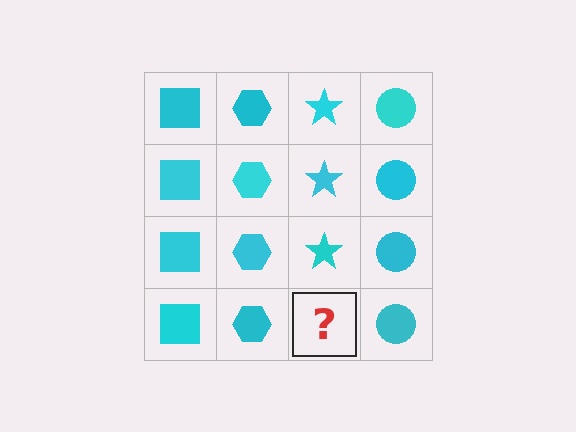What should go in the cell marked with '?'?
The missing cell should contain a cyan star.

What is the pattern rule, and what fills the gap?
The rule is that each column has a consistent shape. The gap should be filled with a cyan star.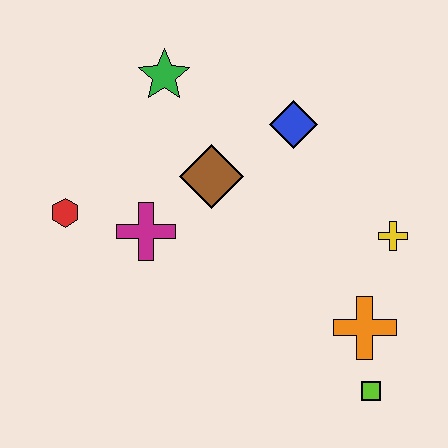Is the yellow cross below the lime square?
No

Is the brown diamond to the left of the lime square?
Yes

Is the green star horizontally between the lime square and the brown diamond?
No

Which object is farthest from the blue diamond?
The lime square is farthest from the blue diamond.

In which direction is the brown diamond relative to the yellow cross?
The brown diamond is to the left of the yellow cross.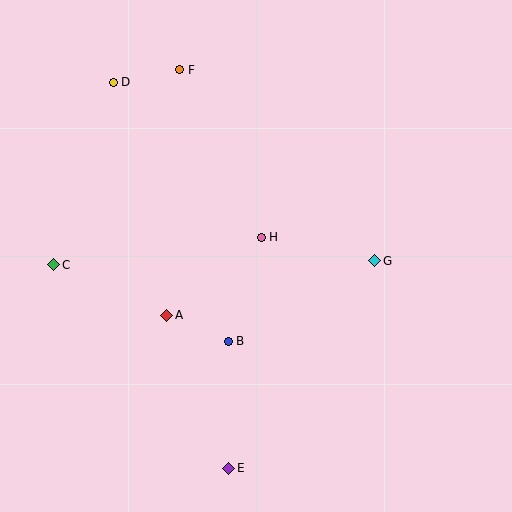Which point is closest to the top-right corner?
Point G is closest to the top-right corner.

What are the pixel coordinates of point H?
Point H is at (261, 237).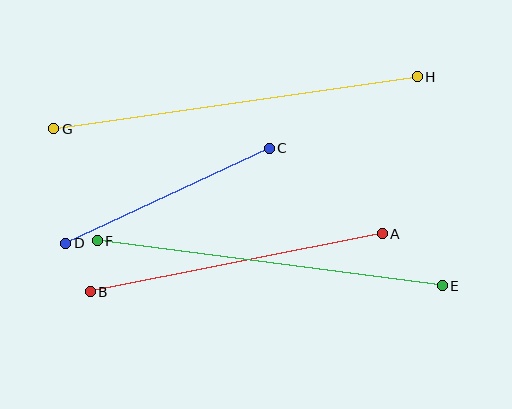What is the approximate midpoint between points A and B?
The midpoint is at approximately (236, 263) pixels.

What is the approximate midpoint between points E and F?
The midpoint is at approximately (270, 263) pixels.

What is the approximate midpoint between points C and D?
The midpoint is at approximately (167, 196) pixels.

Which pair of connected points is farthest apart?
Points G and H are farthest apart.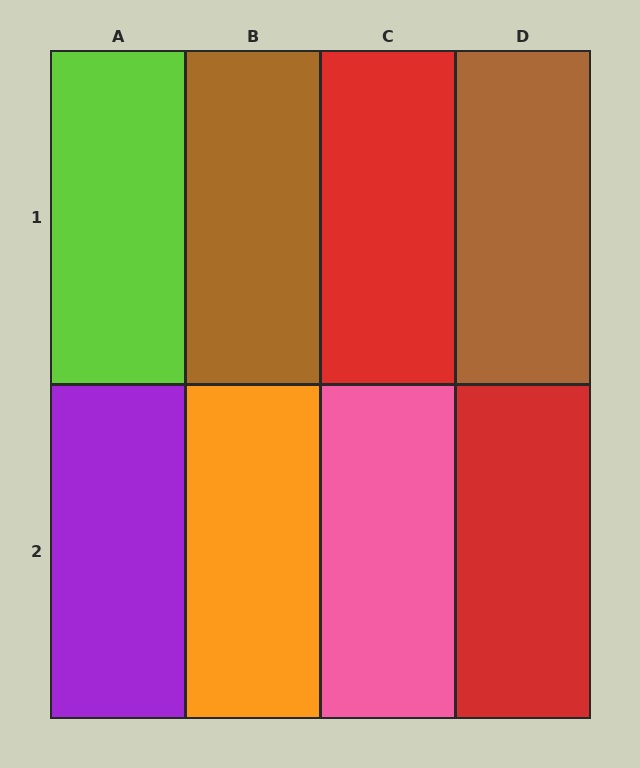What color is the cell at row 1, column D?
Brown.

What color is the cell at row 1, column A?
Lime.